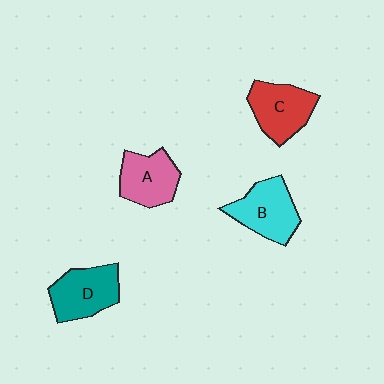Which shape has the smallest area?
Shape A (pink).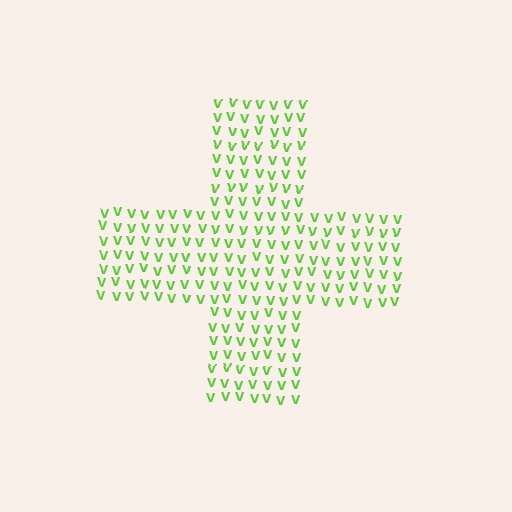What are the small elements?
The small elements are letter V's.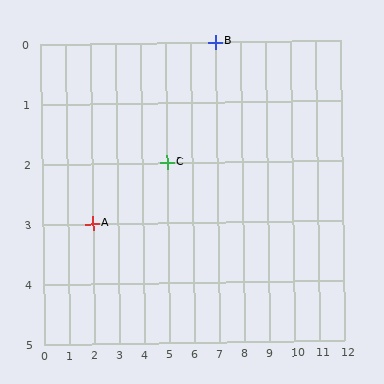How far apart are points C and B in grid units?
Points C and B are 2 columns and 2 rows apart (about 2.8 grid units diagonally).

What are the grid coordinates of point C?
Point C is at grid coordinates (5, 2).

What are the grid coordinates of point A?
Point A is at grid coordinates (2, 3).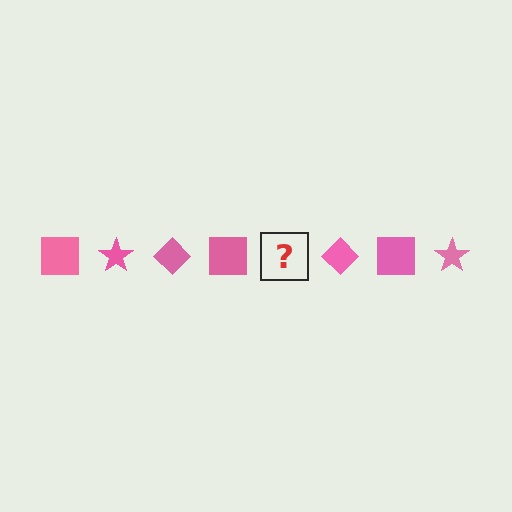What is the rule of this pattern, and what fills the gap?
The rule is that the pattern cycles through square, star, diamond shapes in pink. The gap should be filled with a pink star.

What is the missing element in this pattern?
The missing element is a pink star.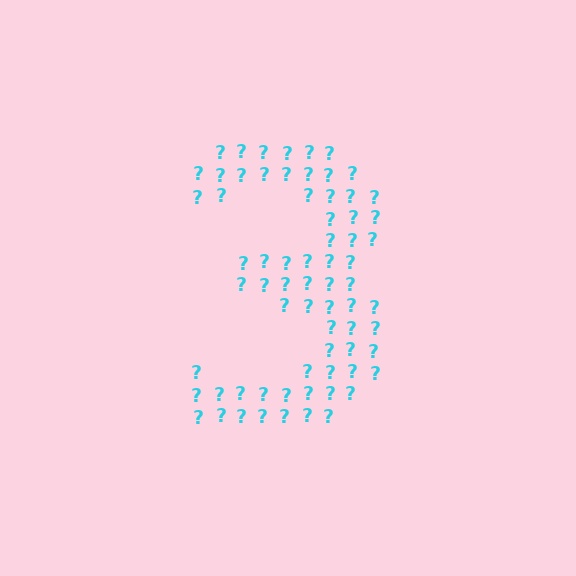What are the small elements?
The small elements are question marks.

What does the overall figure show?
The overall figure shows the digit 3.